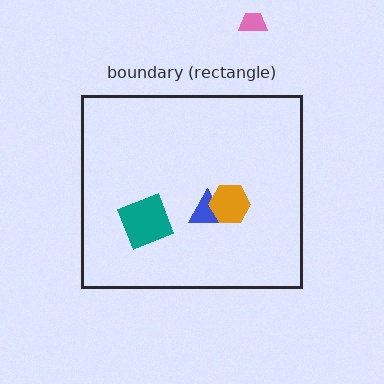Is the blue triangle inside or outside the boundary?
Inside.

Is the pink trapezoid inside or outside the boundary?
Outside.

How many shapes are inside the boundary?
3 inside, 1 outside.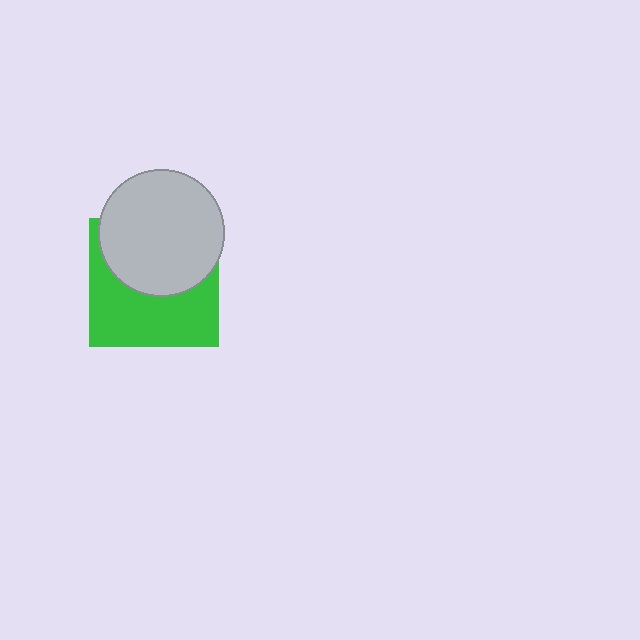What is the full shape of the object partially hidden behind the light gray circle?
The partially hidden object is a green square.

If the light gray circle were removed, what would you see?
You would see the complete green square.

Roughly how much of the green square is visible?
About half of it is visible (roughly 52%).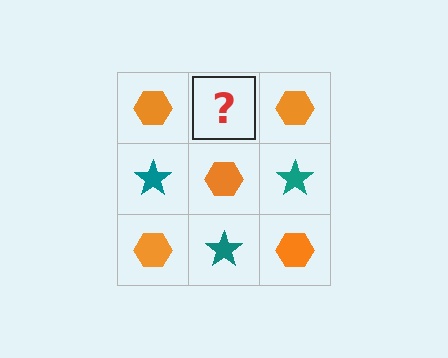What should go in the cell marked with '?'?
The missing cell should contain a teal star.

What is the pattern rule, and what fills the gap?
The rule is that it alternates orange hexagon and teal star in a checkerboard pattern. The gap should be filled with a teal star.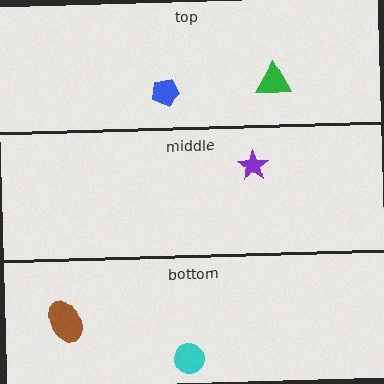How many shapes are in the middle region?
1.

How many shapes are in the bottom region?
2.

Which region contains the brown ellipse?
The bottom region.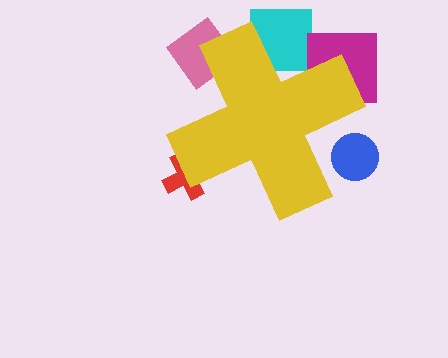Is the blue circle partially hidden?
Yes, the blue circle is partially hidden behind the yellow cross.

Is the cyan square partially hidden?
Yes, the cyan square is partially hidden behind the yellow cross.